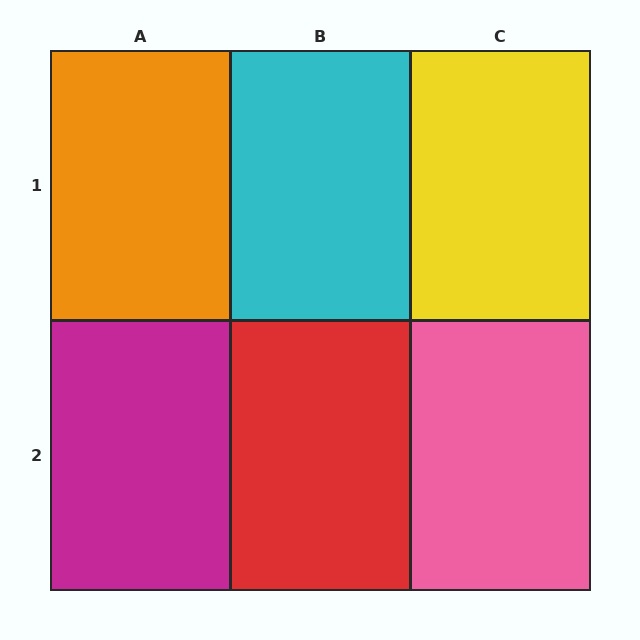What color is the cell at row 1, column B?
Cyan.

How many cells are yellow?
1 cell is yellow.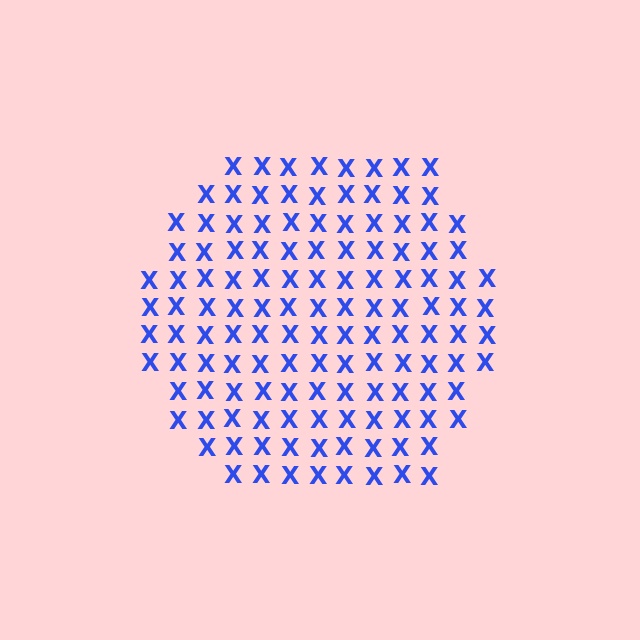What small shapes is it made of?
It is made of small letter X's.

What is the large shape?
The large shape is a hexagon.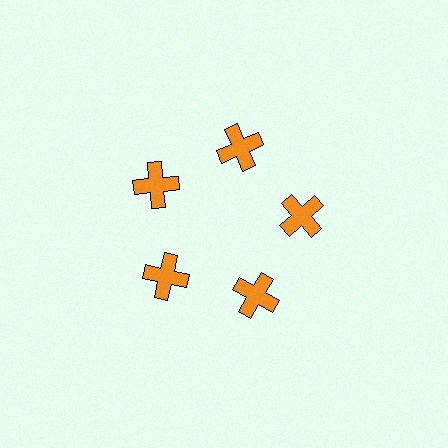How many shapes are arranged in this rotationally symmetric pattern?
There are 5 shapes, arranged in 5 groups of 1.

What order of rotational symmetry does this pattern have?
This pattern has 5-fold rotational symmetry.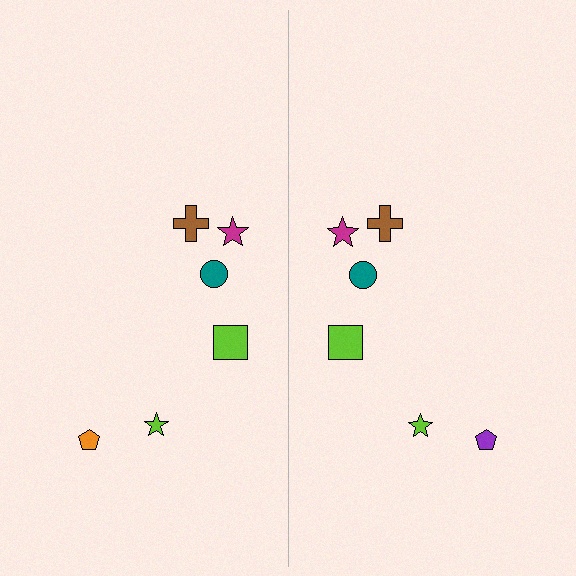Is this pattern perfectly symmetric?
No, the pattern is not perfectly symmetric. The purple pentagon on the right side breaks the symmetry — its mirror counterpart is orange.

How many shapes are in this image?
There are 12 shapes in this image.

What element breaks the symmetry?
The purple pentagon on the right side breaks the symmetry — its mirror counterpart is orange.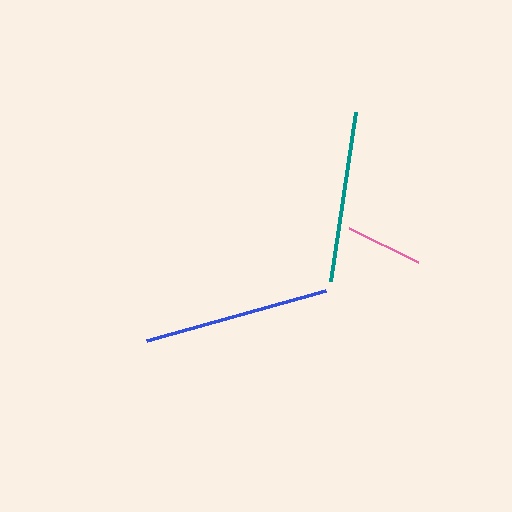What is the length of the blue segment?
The blue segment is approximately 186 pixels long.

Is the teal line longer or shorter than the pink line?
The teal line is longer than the pink line.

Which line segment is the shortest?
The pink line is the shortest at approximately 77 pixels.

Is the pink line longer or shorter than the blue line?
The blue line is longer than the pink line.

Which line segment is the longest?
The blue line is the longest at approximately 186 pixels.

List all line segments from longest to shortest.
From longest to shortest: blue, teal, pink.